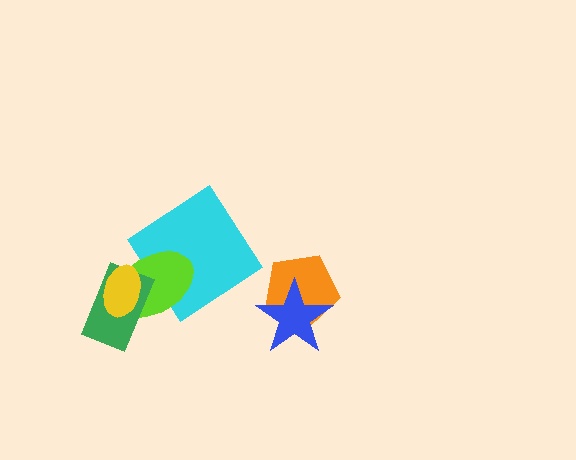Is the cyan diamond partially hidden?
Yes, it is partially covered by another shape.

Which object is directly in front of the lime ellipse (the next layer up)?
The green rectangle is directly in front of the lime ellipse.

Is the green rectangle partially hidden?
Yes, it is partially covered by another shape.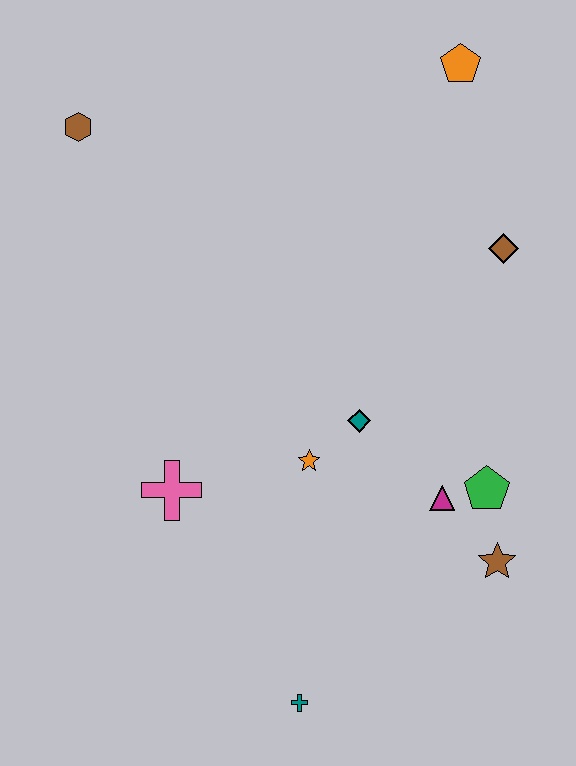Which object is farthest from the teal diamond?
The brown hexagon is farthest from the teal diamond.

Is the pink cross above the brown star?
Yes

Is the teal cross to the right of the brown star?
No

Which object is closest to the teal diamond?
The orange star is closest to the teal diamond.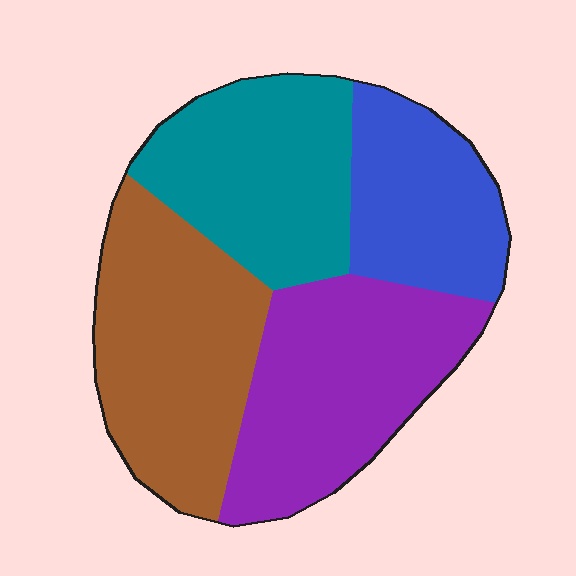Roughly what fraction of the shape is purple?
Purple covers about 30% of the shape.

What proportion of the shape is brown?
Brown covers 29% of the shape.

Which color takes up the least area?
Blue, at roughly 20%.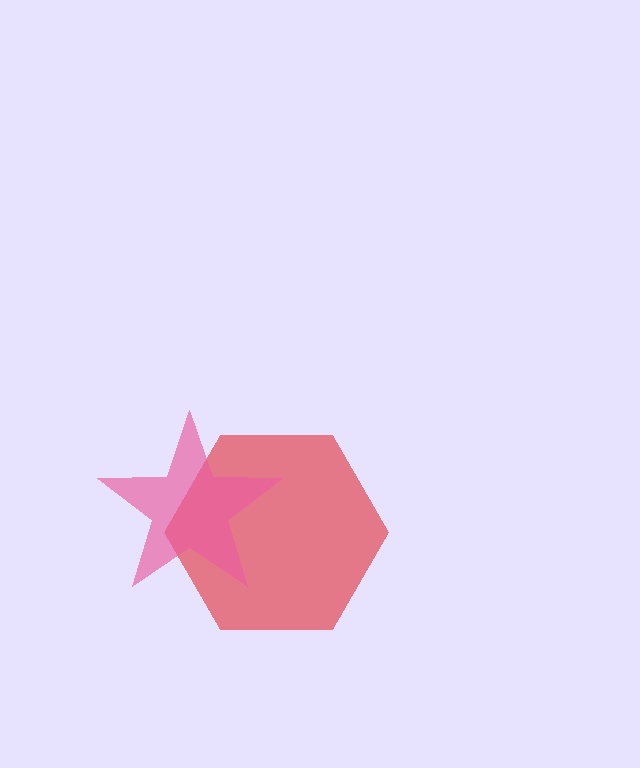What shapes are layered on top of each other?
The layered shapes are: a red hexagon, a pink star.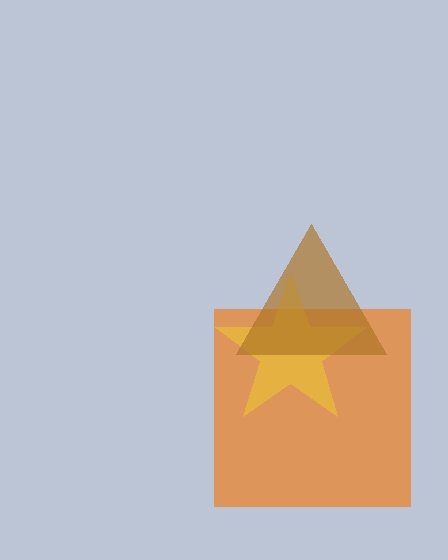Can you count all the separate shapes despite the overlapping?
Yes, there are 3 separate shapes.